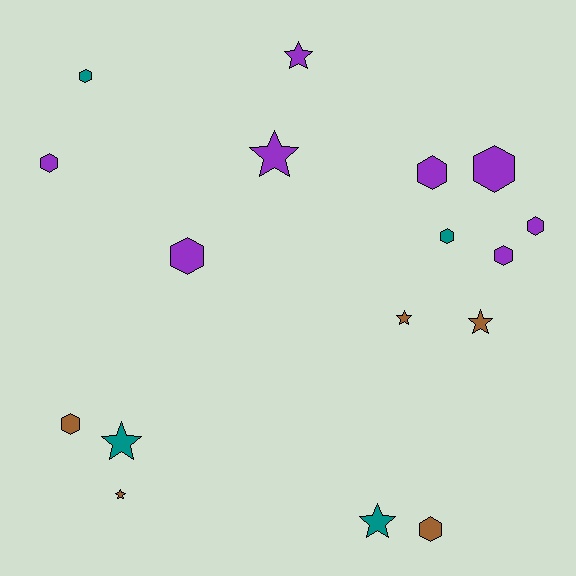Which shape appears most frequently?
Hexagon, with 10 objects.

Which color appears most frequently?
Purple, with 8 objects.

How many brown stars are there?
There are 3 brown stars.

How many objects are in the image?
There are 17 objects.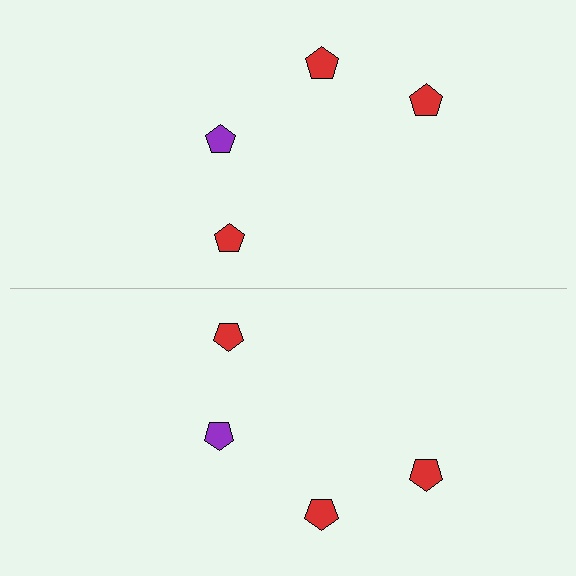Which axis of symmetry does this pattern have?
The pattern has a horizontal axis of symmetry running through the center of the image.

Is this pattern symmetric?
Yes, this pattern has bilateral (reflection) symmetry.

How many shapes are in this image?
There are 8 shapes in this image.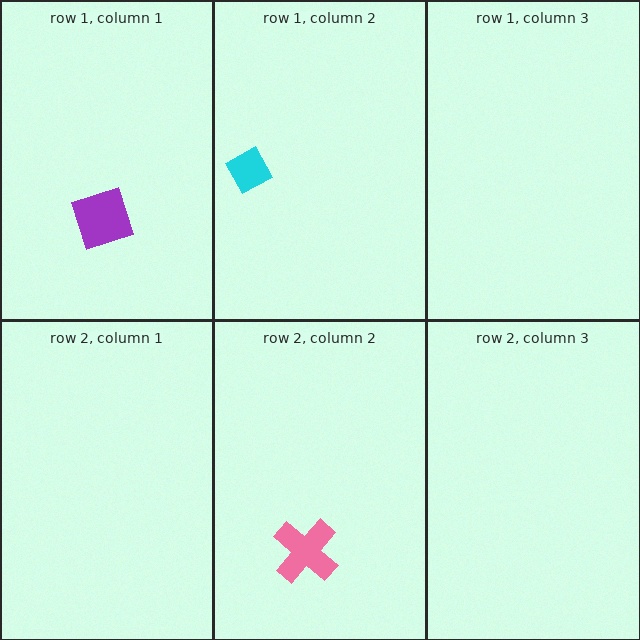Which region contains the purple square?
The row 1, column 1 region.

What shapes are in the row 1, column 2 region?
The cyan diamond.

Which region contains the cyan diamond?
The row 1, column 2 region.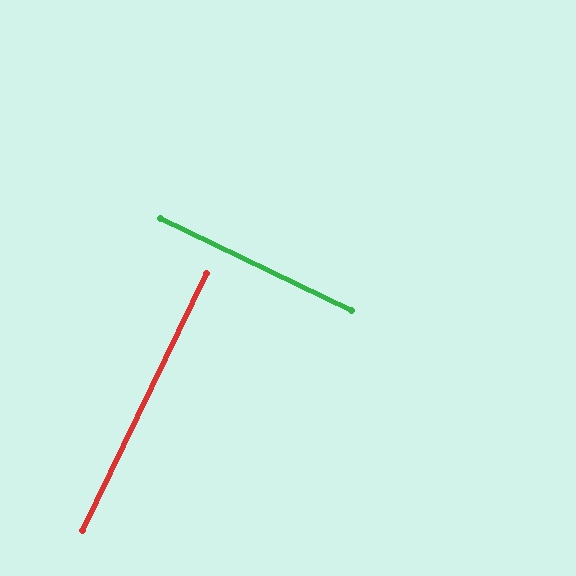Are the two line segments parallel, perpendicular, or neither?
Perpendicular — they meet at approximately 90°.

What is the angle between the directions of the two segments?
Approximately 90 degrees.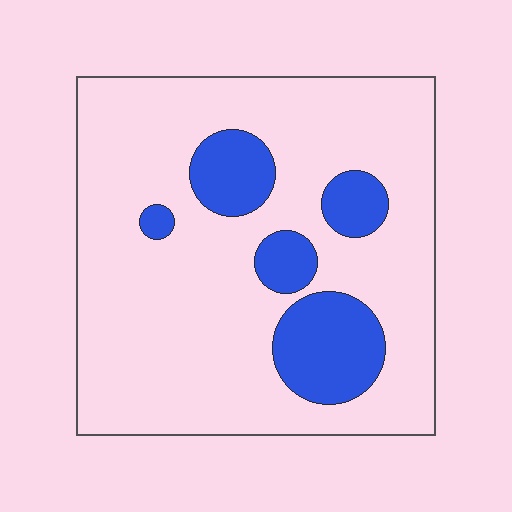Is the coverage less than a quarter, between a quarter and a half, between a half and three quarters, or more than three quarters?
Less than a quarter.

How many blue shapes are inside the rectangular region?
5.